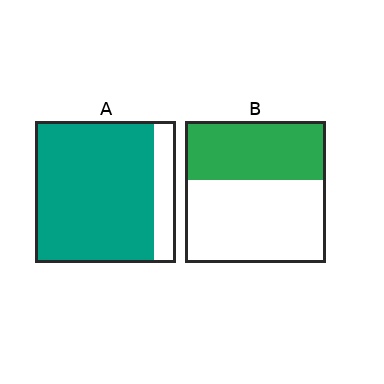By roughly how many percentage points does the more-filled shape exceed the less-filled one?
By roughly 45 percentage points (A over B).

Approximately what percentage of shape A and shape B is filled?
A is approximately 85% and B is approximately 40%.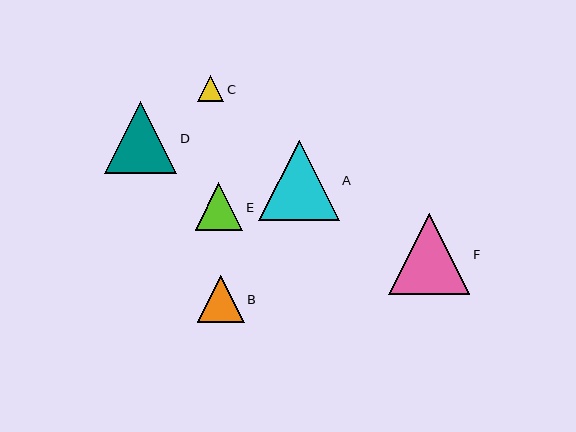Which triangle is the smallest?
Triangle C is the smallest with a size of approximately 26 pixels.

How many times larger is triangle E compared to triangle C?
Triangle E is approximately 1.8 times the size of triangle C.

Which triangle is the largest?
Triangle F is the largest with a size of approximately 81 pixels.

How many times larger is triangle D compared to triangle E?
Triangle D is approximately 1.5 times the size of triangle E.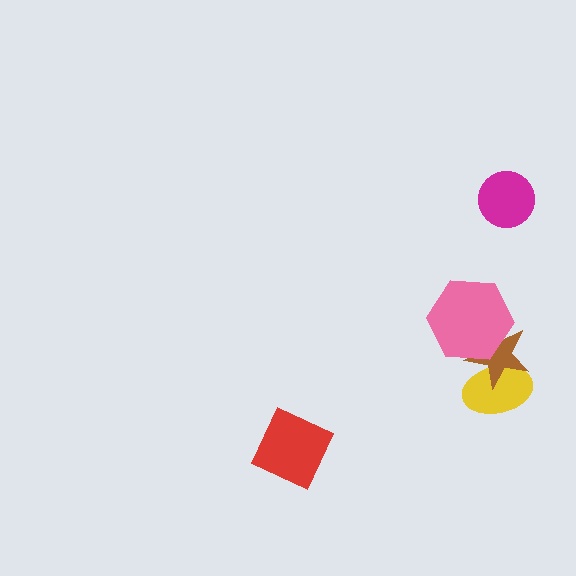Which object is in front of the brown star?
The pink hexagon is in front of the brown star.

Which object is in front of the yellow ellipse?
The brown star is in front of the yellow ellipse.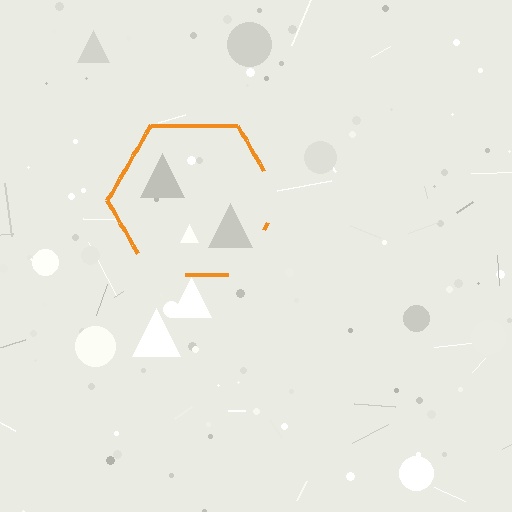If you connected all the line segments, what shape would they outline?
They would outline a hexagon.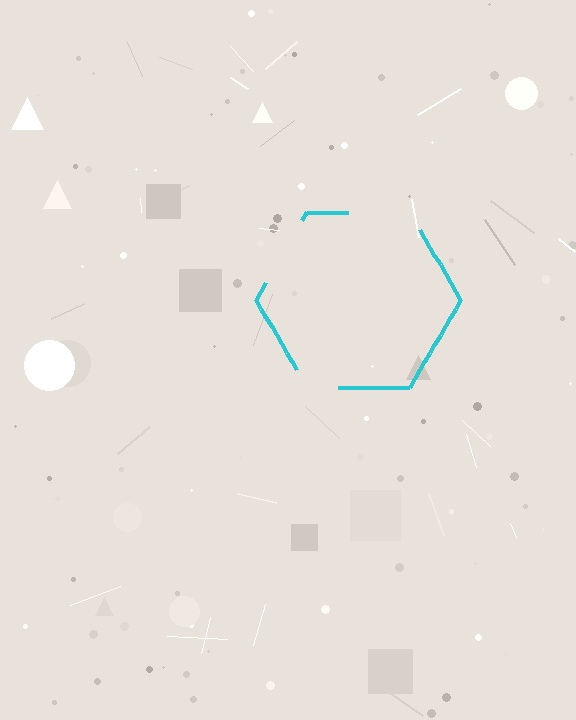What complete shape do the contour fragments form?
The contour fragments form a hexagon.